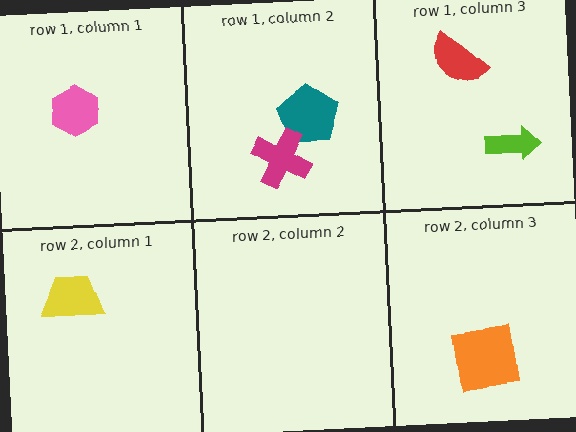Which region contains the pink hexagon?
The row 1, column 1 region.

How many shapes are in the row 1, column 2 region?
2.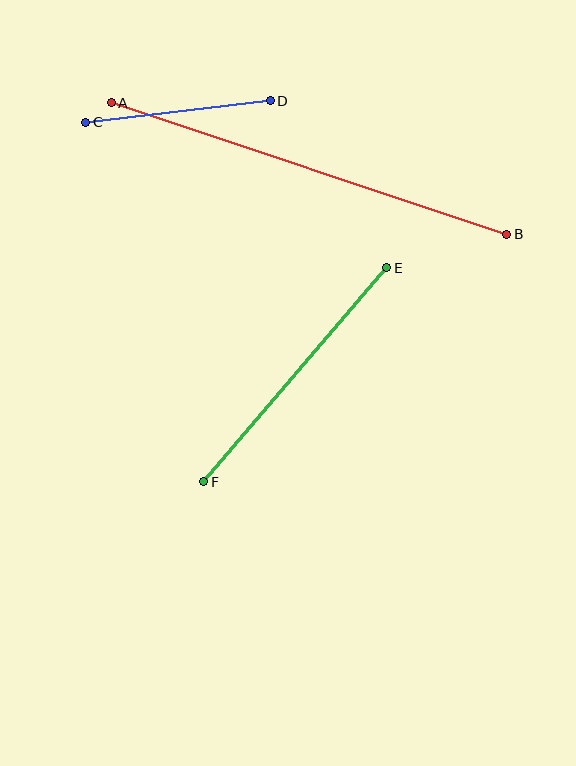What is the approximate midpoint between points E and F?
The midpoint is at approximately (295, 375) pixels.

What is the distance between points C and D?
The distance is approximately 186 pixels.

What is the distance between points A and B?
The distance is approximately 417 pixels.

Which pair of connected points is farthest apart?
Points A and B are farthest apart.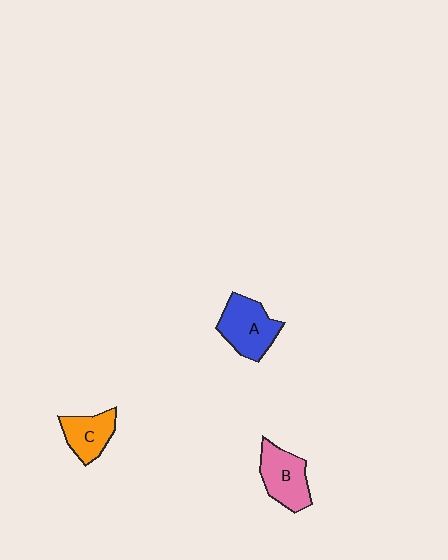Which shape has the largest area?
Shape A (blue).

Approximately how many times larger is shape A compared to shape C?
Approximately 1.4 times.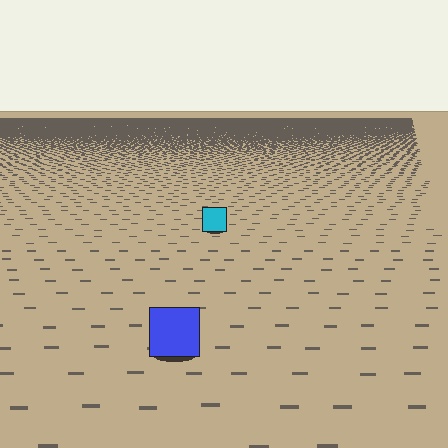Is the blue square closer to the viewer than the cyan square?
Yes. The blue square is closer — you can tell from the texture gradient: the ground texture is coarser near it.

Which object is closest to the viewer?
The blue square is closest. The texture marks near it are larger and more spread out.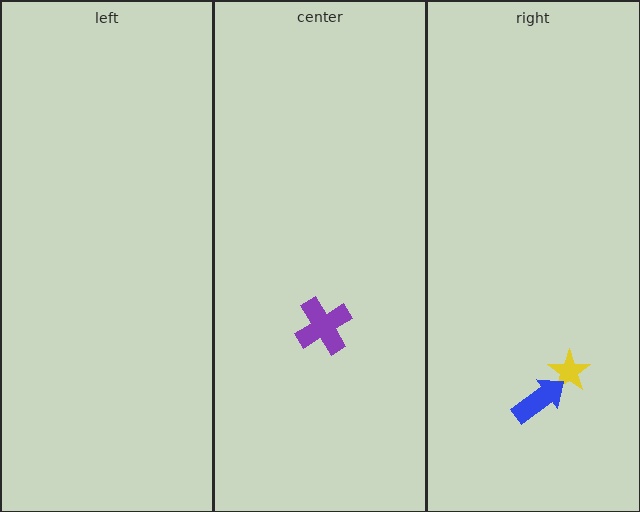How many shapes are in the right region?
2.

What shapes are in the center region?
The purple cross.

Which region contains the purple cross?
The center region.